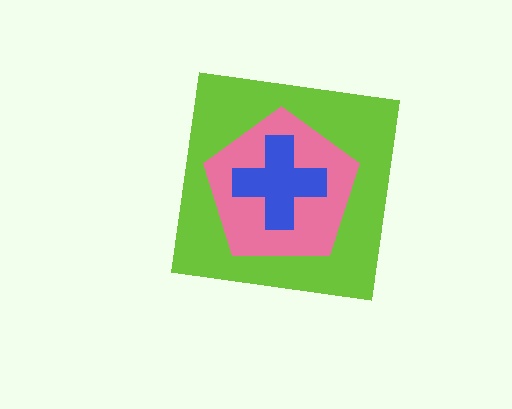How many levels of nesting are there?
3.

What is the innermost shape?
The blue cross.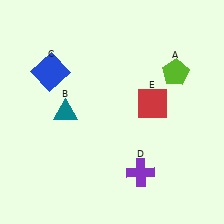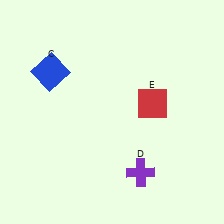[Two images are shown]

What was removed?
The lime pentagon (A), the teal triangle (B) were removed in Image 2.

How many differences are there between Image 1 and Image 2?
There are 2 differences between the two images.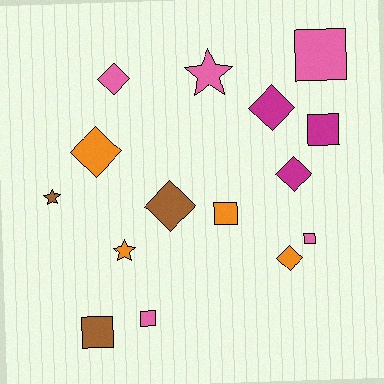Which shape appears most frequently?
Diamond, with 6 objects.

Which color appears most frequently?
Pink, with 5 objects.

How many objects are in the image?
There are 15 objects.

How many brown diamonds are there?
There is 1 brown diamond.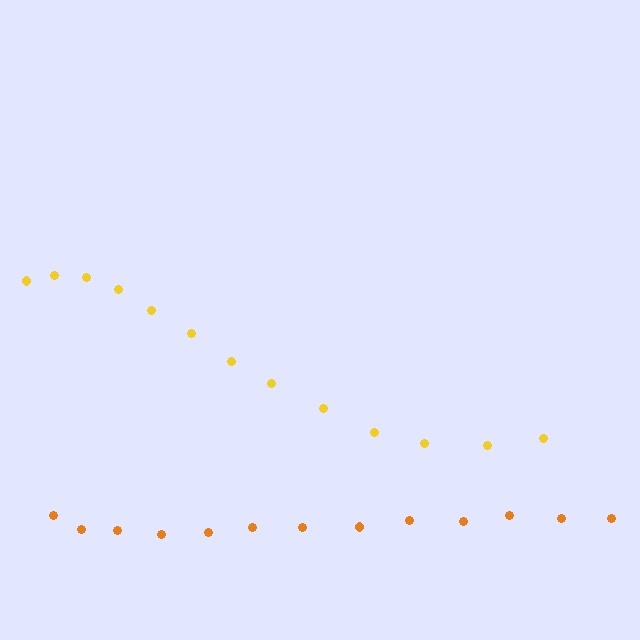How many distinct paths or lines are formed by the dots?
There are 2 distinct paths.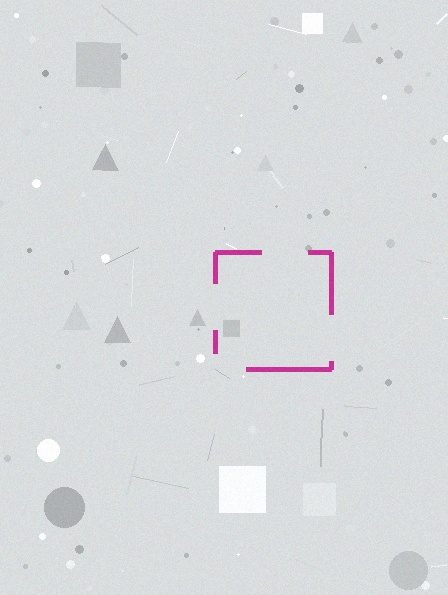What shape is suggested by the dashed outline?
The dashed outline suggests a square.